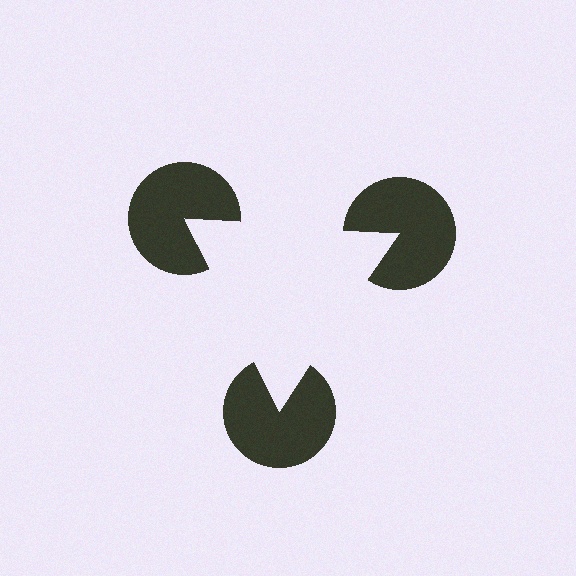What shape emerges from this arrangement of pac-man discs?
An illusory triangle — its edges are inferred from the aligned wedge cuts in the pac-man discs, not physically drawn.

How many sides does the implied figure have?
3 sides.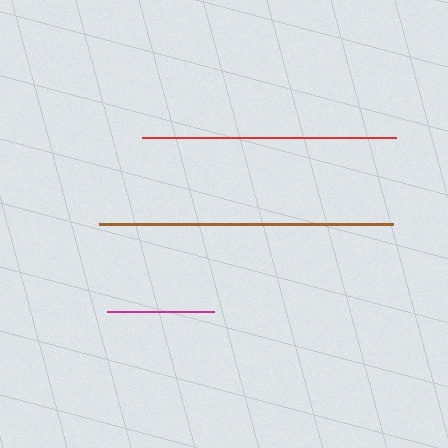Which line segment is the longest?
The brown line is the longest at approximately 294 pixels.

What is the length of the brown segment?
The brown segment is approximately 294 pixels long.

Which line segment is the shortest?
The magenta line is the shortest at approximately 107 pixels.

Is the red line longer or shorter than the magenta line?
The red line is longer than the magenta line.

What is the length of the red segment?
The red segment is approximately 254 pixels long.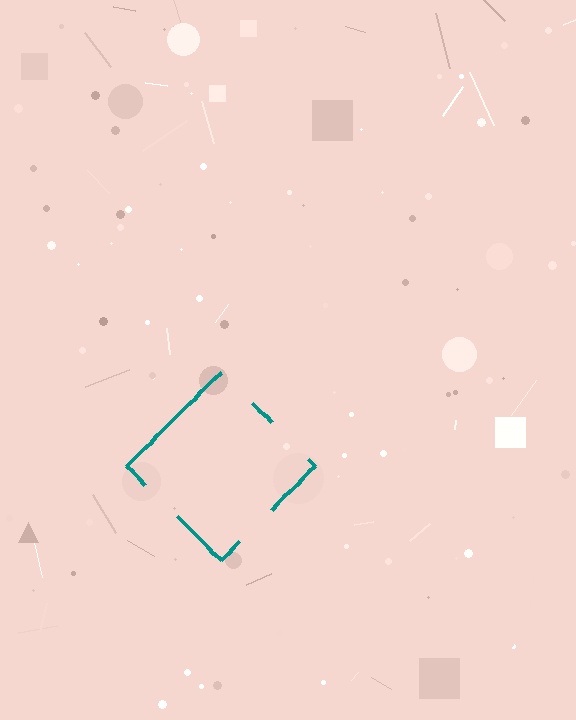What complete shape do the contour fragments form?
The contour fragments form a diamond.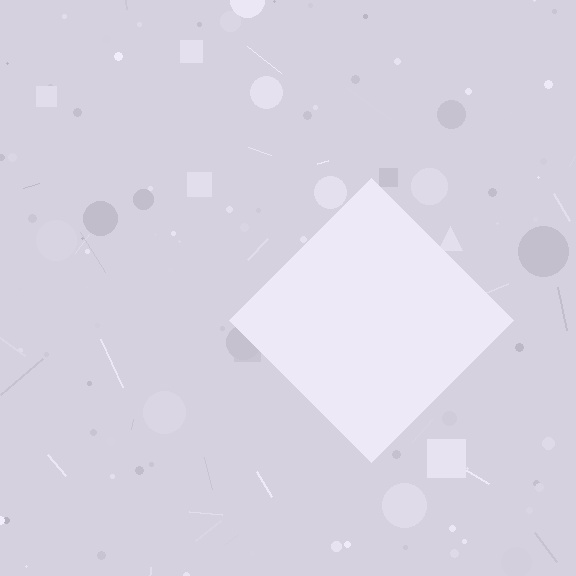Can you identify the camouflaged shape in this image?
The camouflaged shape is a diamond.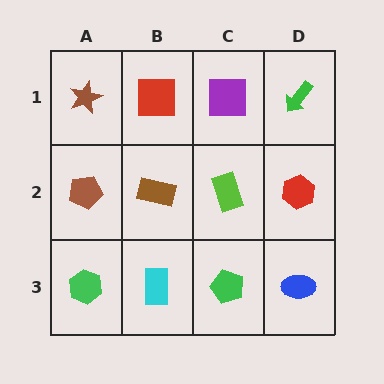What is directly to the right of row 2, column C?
A red hexagon.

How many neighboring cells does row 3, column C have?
3.